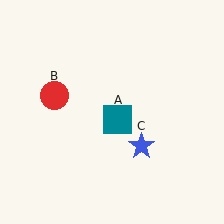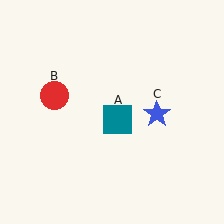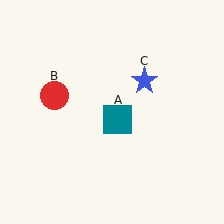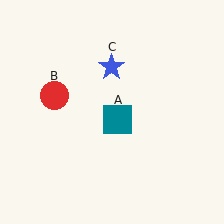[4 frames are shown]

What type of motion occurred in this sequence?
The blue star (object C) rotated counterclockwise around the center of the scene.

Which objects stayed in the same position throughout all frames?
Teal square (object A) and red circle (object B) remained stationary.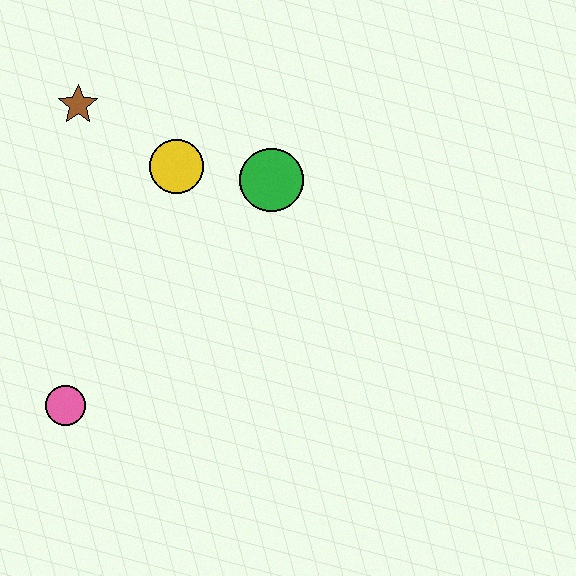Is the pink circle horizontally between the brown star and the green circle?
No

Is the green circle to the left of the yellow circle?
No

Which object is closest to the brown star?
The yellow circle is closest to the brown star.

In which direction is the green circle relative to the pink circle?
The green circle is above the pink circle.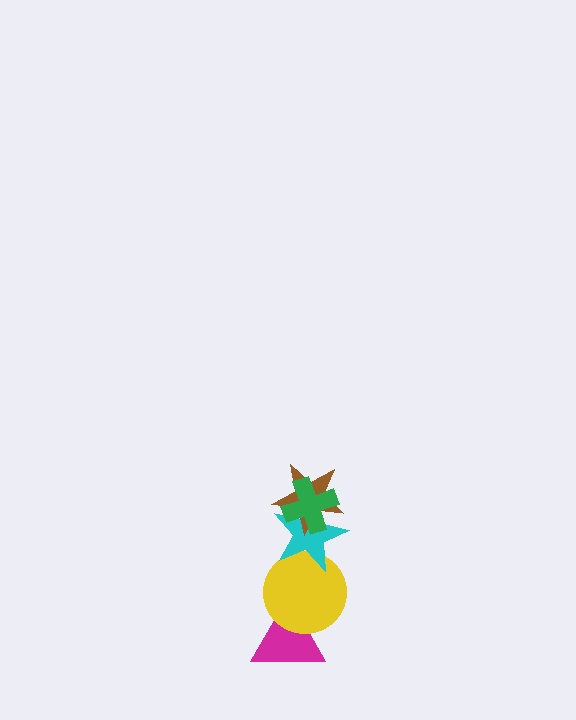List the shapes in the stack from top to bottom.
From top to bottom: the green cross, the brown star, the cyan star, the yellow circle, the magenta triangle.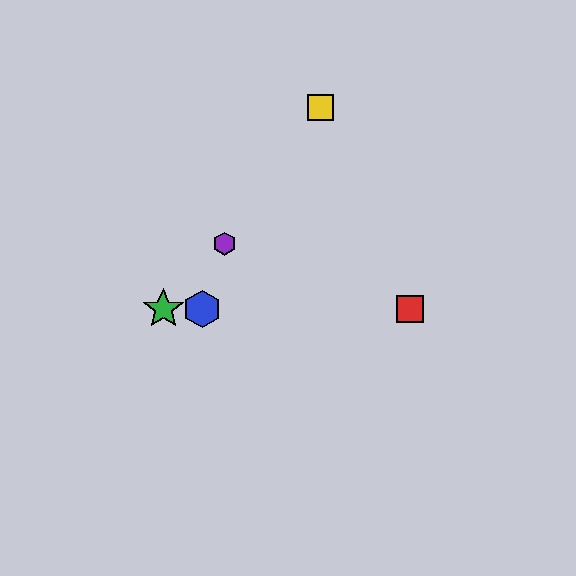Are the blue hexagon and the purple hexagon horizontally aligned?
No, the blue hexagon is at y≈309 and the purple hexagon is at y≈244.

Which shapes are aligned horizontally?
The red square, the blue hexagon, the green star are aligned horizontally.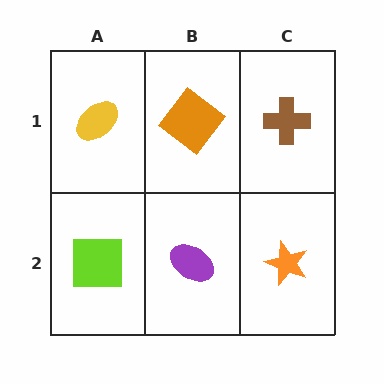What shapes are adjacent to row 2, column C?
A brown cross (row 1, column C), a purple ellipse (row 2, column B).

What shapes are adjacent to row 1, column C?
An orange star (row 2, column C), an orange diamond (row 1, column B).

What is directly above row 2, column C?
A brown cross.